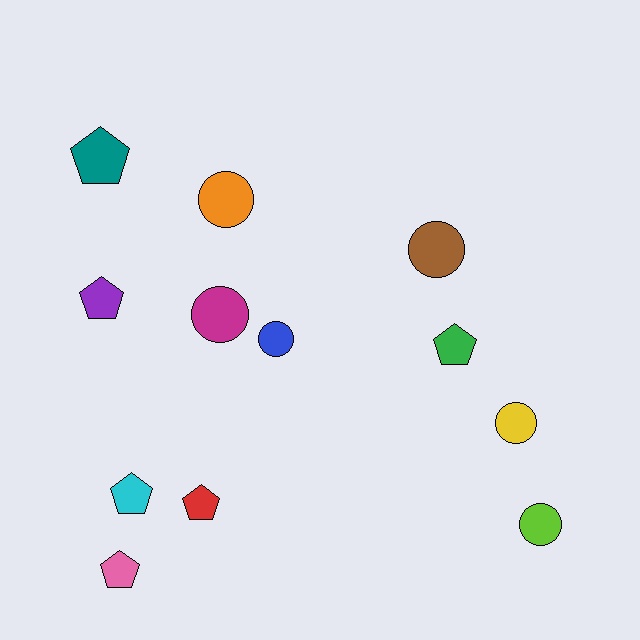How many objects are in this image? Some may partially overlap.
There are 12 objects.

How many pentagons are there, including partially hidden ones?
There are 6 pentagons.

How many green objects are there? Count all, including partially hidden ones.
There is 1 green object.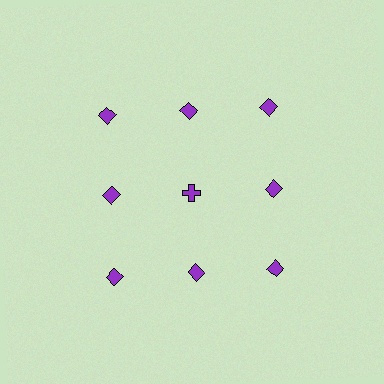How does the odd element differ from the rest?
It has a different shape: cross instead of diamond.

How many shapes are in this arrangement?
There are 9 shapes arranged in a grid pattern.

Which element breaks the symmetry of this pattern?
The purple cross in the second row, second from left column breaks the symmetry. All other shapes are purple diamonds.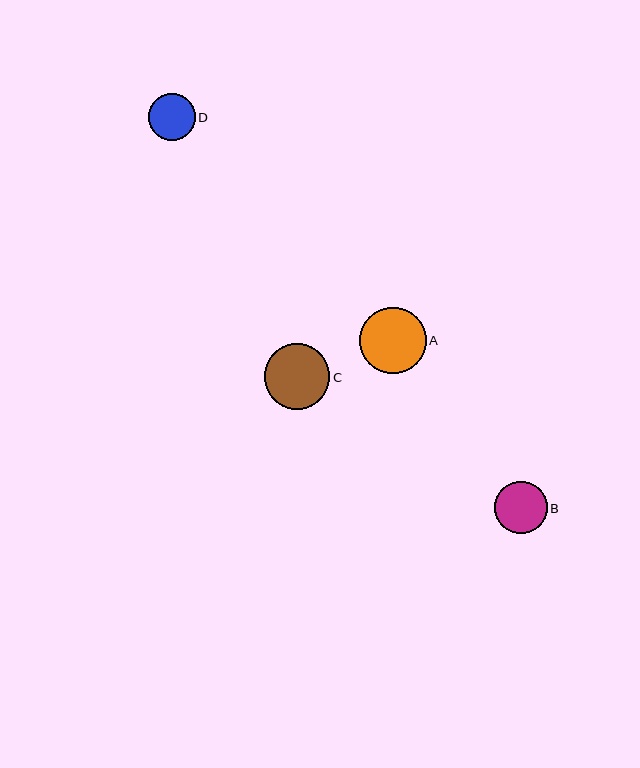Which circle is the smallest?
Circle D is the smallest with a size of approximately 47 pixels.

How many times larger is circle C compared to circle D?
Circle C is approximately 1.4 times the size of circle D.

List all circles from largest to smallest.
From largest to smallest: A, C, B, D.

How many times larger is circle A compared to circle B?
Circle A is approximately 1.3 times the size of circle B.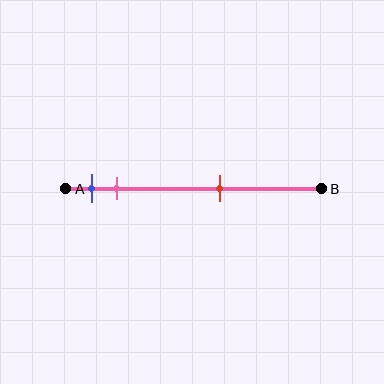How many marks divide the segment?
There are 3 marks dividing the segment.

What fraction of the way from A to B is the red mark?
The red mark is approximately 60% (0.6) of the way from A to B.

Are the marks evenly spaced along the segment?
No, the marks are not evenly spaced.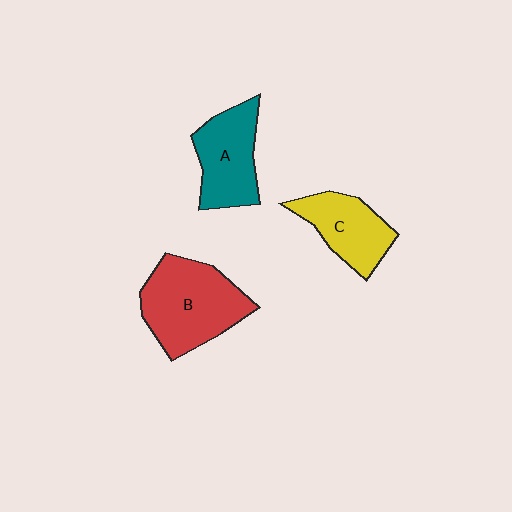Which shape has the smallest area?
Shape C (yellow).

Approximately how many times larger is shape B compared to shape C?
Approximately 1.5 times.